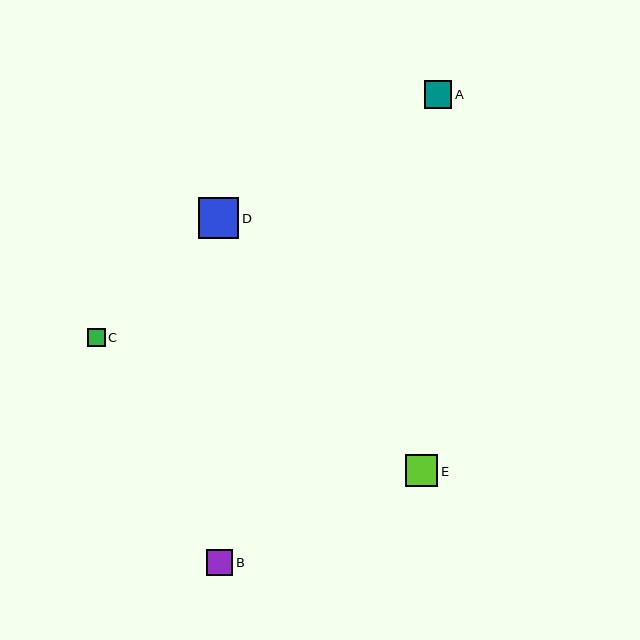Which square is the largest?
Square D is the largest with a size of approximately 41 pixels.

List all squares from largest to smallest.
From largest to smallest: D, E, A, B, C.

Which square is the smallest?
Square C is the smallest with a size of approximately 18 pixels.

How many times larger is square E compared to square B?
Square E is approximately 1.2 times the size of square B.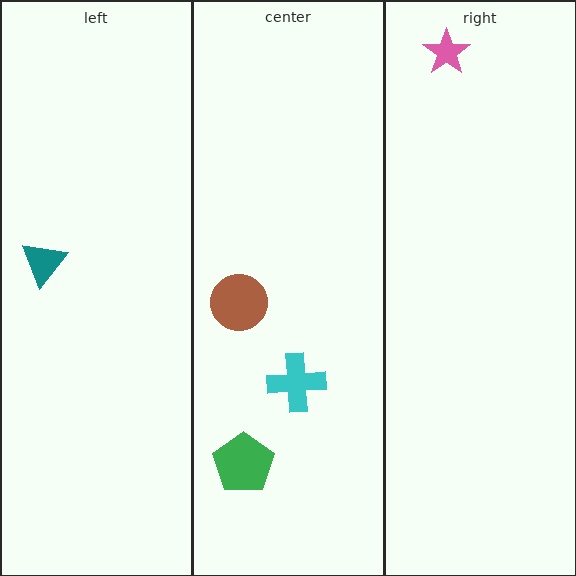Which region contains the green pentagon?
The center region.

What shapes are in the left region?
The teal triangle.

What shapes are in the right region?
The pink star.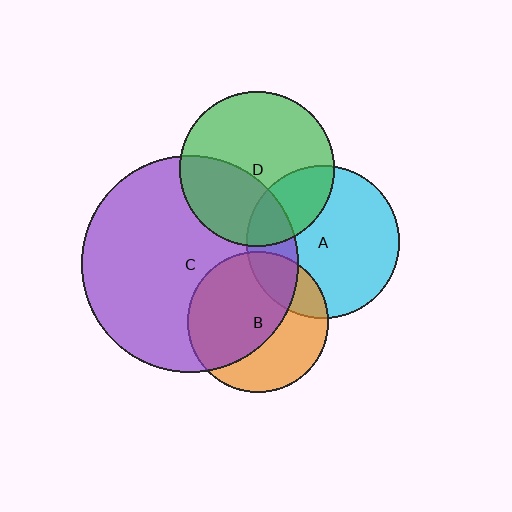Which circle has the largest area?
Circle C (purple).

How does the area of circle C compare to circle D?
Approximately 2.0 times.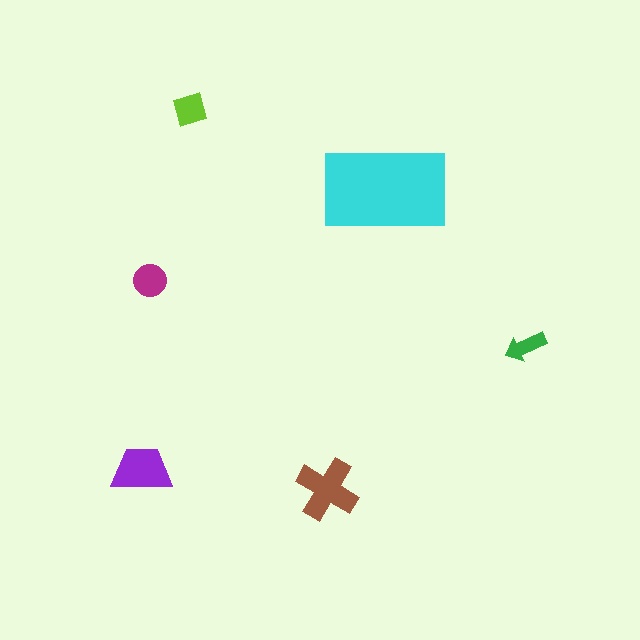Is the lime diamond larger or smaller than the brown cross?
Smaller.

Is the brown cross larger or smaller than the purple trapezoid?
Larger.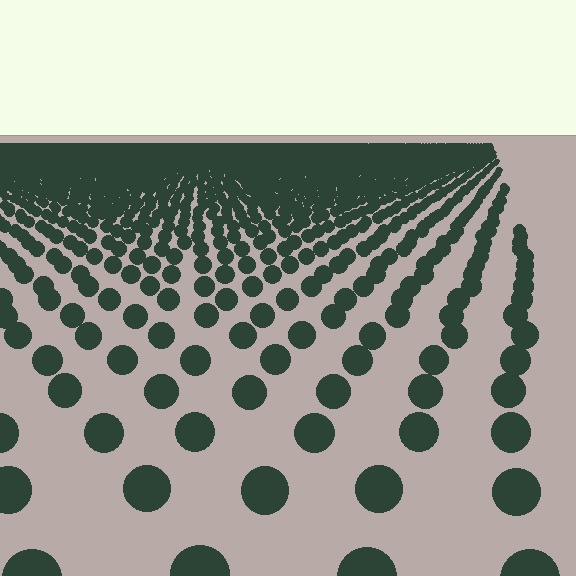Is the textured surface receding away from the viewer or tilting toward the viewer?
The surface is receding away from the viewer. Texture elements get smaller and denser toward the top.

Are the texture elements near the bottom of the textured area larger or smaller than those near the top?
Larger. Near the bottom, elements are closer to the viewer and appear at a bigger on-screen size.